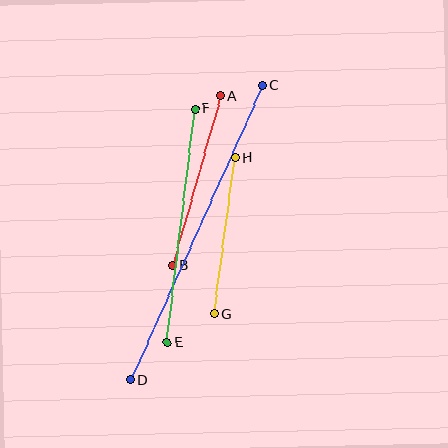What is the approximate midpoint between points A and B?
The midpoint is at approximately (196, 180) pixels.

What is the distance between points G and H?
The distance is approximately 157 pixels.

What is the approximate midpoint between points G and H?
The midpoint is at approximately (225, 236) pixels.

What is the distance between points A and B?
The distance is approximately 176 pixels.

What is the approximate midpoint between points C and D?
The midpoint is at approximately (197, 233) pixels.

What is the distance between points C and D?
The distance is approximately 323 pixels.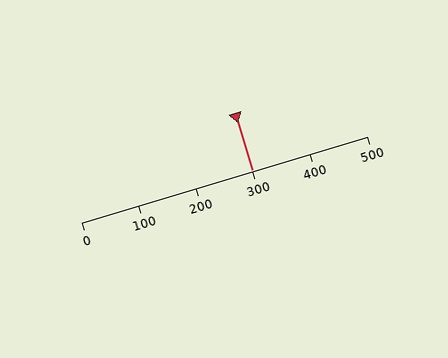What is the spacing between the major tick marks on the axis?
The major ticks are spaced 100 apart.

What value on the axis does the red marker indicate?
The marker indicates approximately 300.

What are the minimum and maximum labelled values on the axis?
The axis runs from 0 to 500.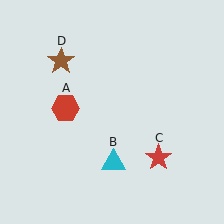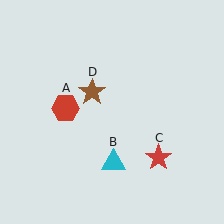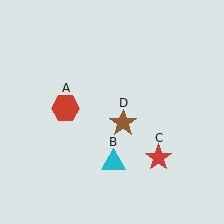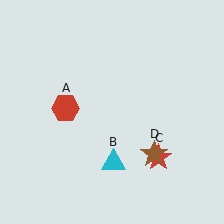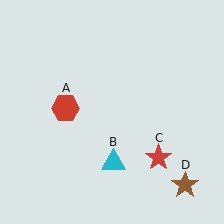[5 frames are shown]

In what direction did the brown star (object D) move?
The brown star (object D) moved down and to the right.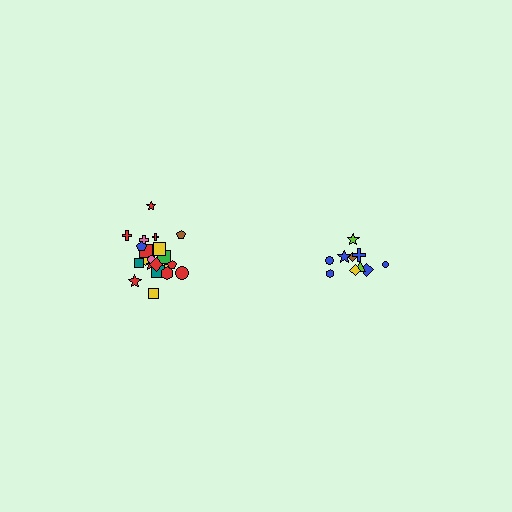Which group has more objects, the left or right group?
The left group.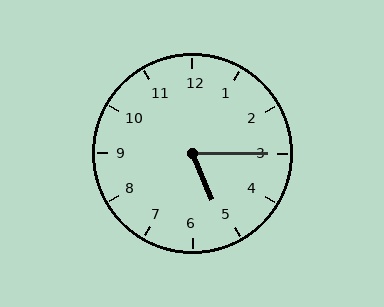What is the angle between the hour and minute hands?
Approximately 68 degrees.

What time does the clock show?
5:15.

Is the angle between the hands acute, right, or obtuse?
It is acute.